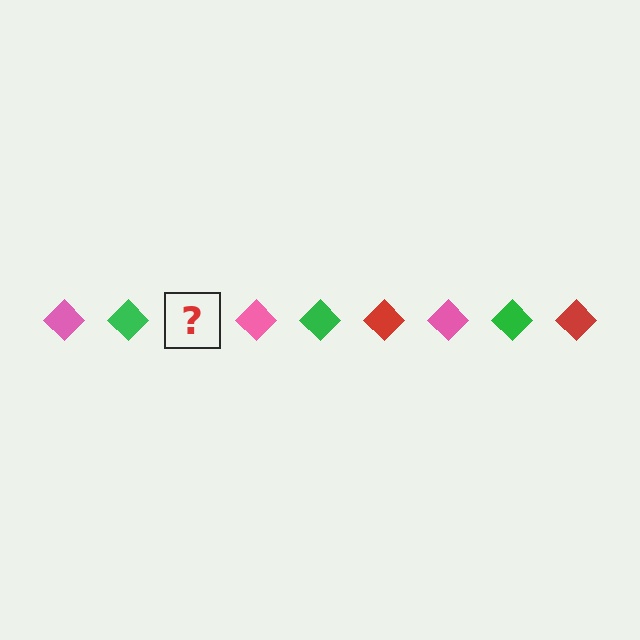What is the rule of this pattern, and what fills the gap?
The rule is that the pattern cycles through pink, green, red diamonds. The gap should be filled with a red diamond.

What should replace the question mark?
The question mark should be replaced with a red diamond.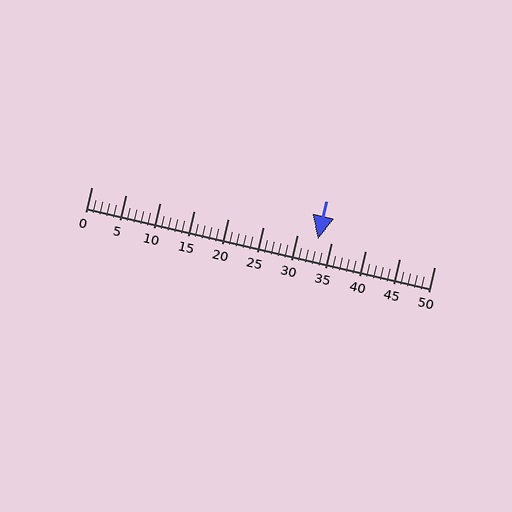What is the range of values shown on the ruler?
The ruler shows values from 0 to 50.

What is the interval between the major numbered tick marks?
The major tick marks are spaced 5 units apart.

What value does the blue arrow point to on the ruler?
The blue arrow points to approximately 33.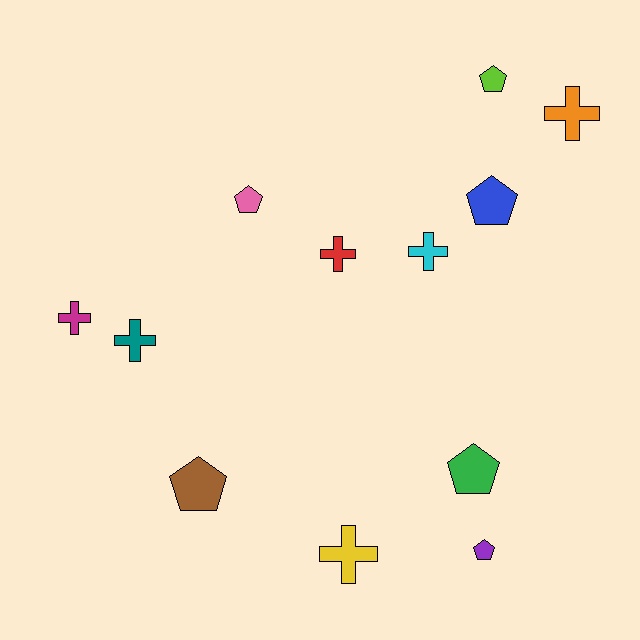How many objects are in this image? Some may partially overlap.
There are 12 objects.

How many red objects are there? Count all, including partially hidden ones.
There is 1 red object.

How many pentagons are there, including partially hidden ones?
There are 6 pentagons.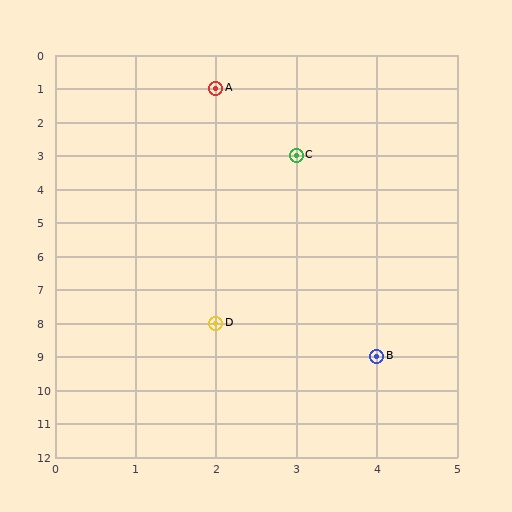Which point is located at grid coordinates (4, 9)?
Point B is at (4, 9).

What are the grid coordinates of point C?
Point C is at grid coordinates (3, 3).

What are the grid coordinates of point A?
Point A is at grid coordinates (2, 1).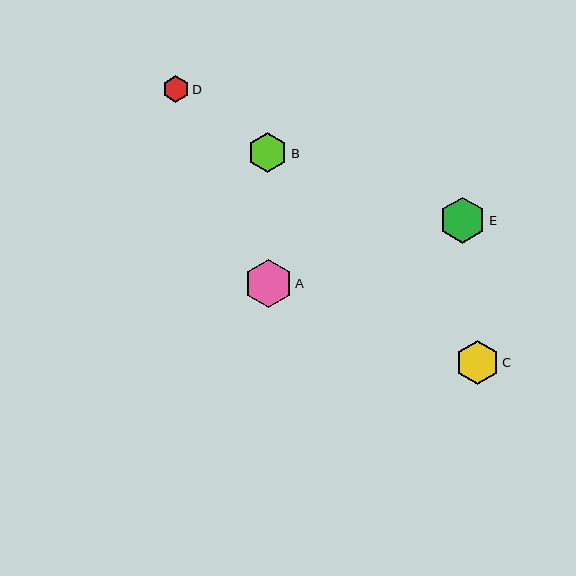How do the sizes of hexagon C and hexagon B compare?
Hexagon C and hexagon B are approximately the same size.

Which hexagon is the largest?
Hexagon A is the largest with a size of approximately 48 pixels.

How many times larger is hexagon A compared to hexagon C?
Hexagon A is approximately 1.1 times the size of hexagon C.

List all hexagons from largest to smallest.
From largest to smallest: A, E, C, B, D.